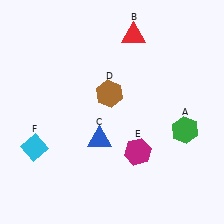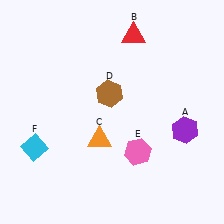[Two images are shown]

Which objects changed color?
A changed from green to purple. C changed from blue to orange. E changed from magenta to pink.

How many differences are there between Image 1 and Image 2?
There are 3 differences between the two images.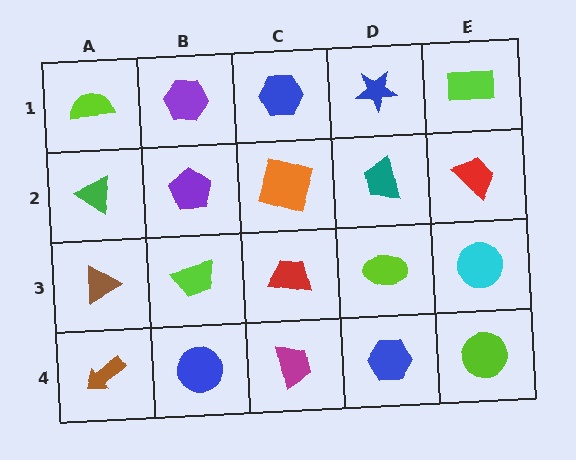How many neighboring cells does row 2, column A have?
3.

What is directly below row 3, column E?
A lime circle.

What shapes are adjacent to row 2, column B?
A purple hexagon (row 1, column B), a lime trapezoid (row 3, column B), a green triangle (row 2, column A), an orange square (row 2, column C).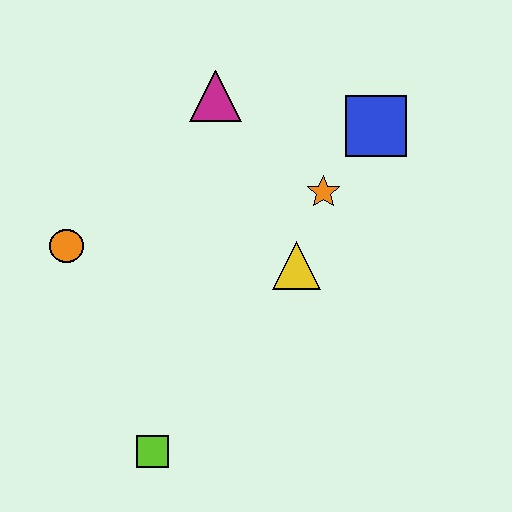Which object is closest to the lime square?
The orange circle is closest to the lime square.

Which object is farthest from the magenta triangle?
The lime square is farthest from the magenta triangle.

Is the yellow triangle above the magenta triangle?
No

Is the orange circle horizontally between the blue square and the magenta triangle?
No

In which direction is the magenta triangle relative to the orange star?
The magenta triangle is to the left of the orange star.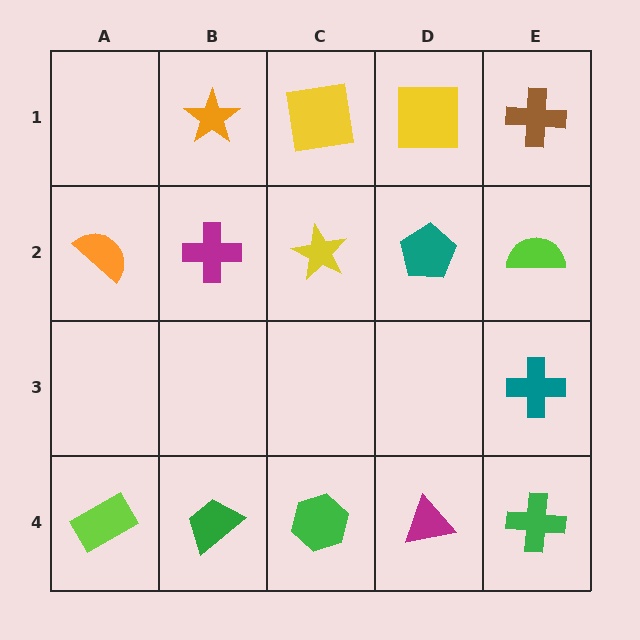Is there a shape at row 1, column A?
No, that cell is empty.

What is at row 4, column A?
A lime rectangle.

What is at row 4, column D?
A magenta triangle.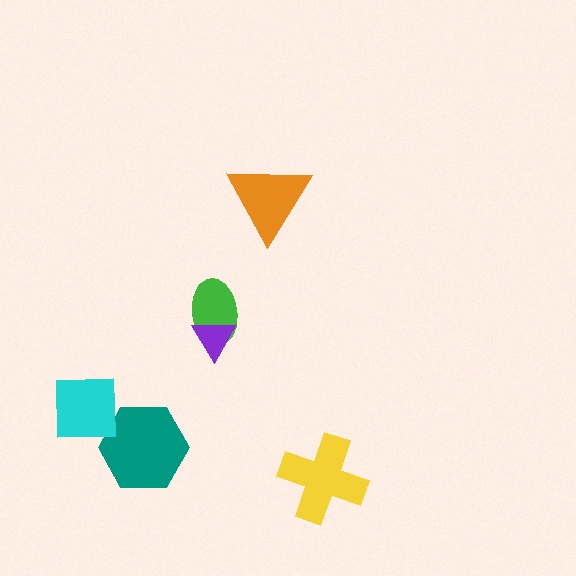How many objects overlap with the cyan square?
1 object overlaps with the cyan square.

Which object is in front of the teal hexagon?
The cyan square is in front of the teal hexagon.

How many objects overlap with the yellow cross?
0 objects overlap with the yellow cross.